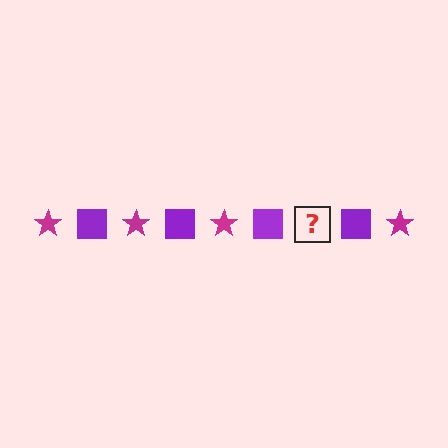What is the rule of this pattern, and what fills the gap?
The rule is that the pattern alternates between magenta star and purple square. The gap should be filled with a magenta star.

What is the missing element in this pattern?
The missing element is a magenta star.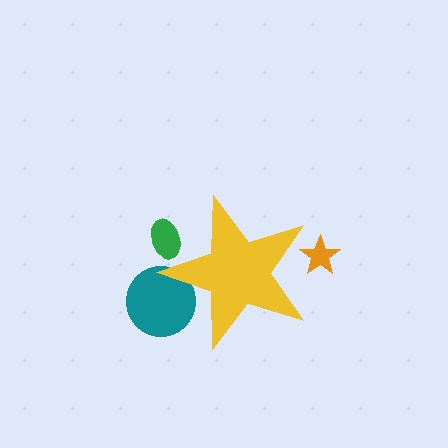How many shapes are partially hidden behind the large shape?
3 shapes are partially hidden.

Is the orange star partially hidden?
Yes, the orange star is partially hidden behind the yellow star.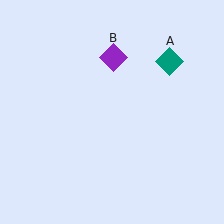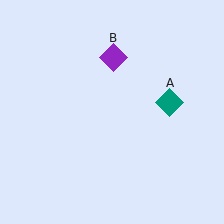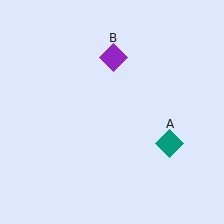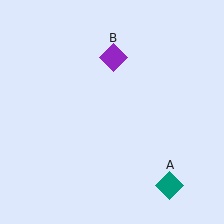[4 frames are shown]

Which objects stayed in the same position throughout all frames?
Purple diamond (object B) remained stationary.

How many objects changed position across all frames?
1 object changed position: teal diamond (object A).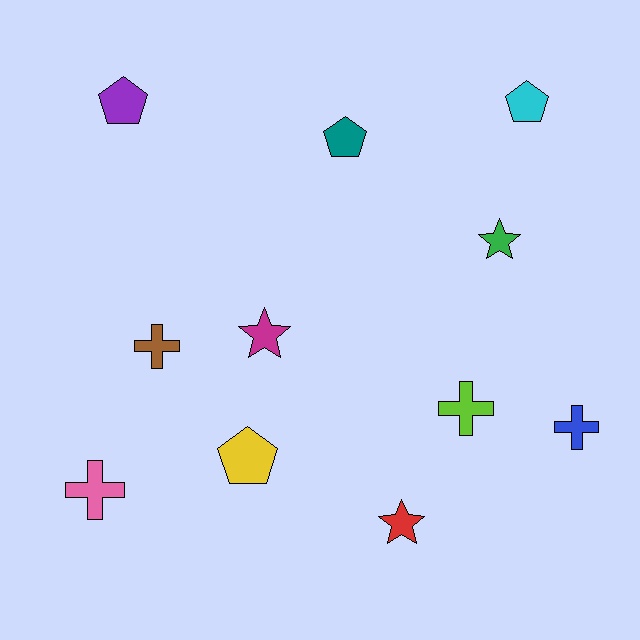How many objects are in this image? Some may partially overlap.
There are 11 objects.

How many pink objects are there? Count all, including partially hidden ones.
There is 1 pink object.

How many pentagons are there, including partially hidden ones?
There are 4 pentagons.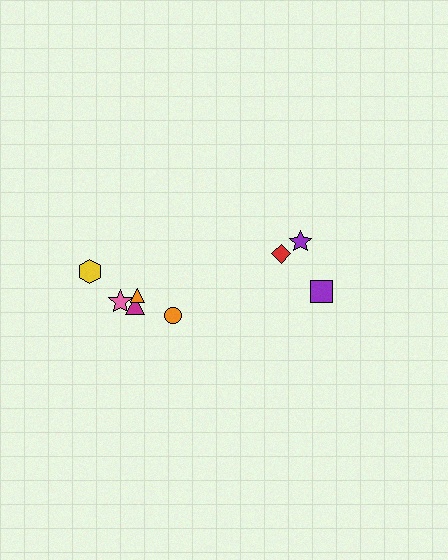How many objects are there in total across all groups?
There are 8 objects.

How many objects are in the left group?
There are 5 objects.